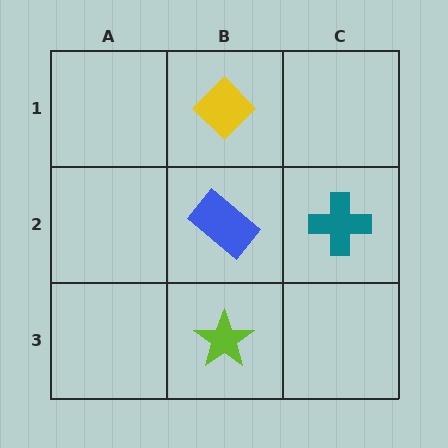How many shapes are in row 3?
1 shape.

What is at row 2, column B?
A blue rectangle.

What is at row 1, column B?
A yellow diamond.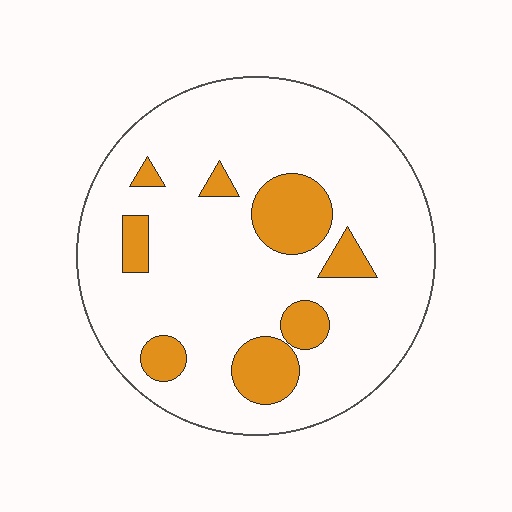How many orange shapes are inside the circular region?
8.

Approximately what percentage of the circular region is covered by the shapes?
Approximately 15%.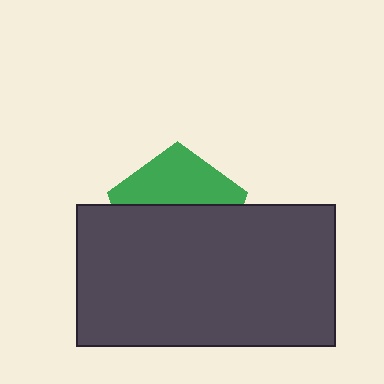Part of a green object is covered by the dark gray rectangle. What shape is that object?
It is a pentagon.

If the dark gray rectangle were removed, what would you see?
You would see the complete green pentagon.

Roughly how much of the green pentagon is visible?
A small part of it is visible (roughly 39%).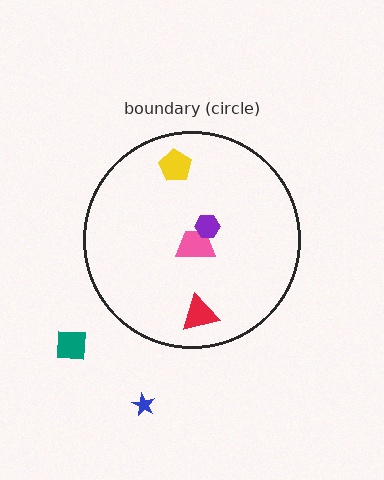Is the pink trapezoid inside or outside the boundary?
Inside.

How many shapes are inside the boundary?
4 inside, 2 outside.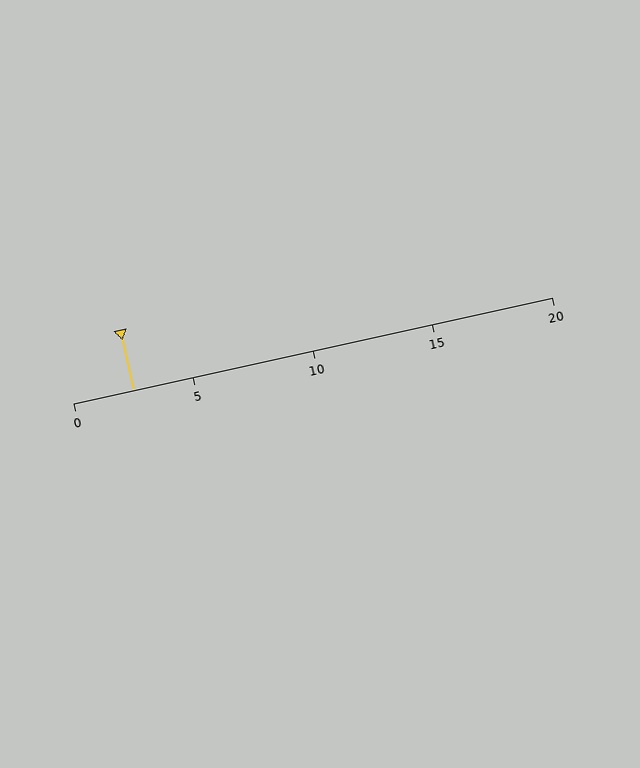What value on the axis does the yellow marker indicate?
The marker indicates approximately 2.5.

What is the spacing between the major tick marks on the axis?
The major ticks are spaced 5 apart.